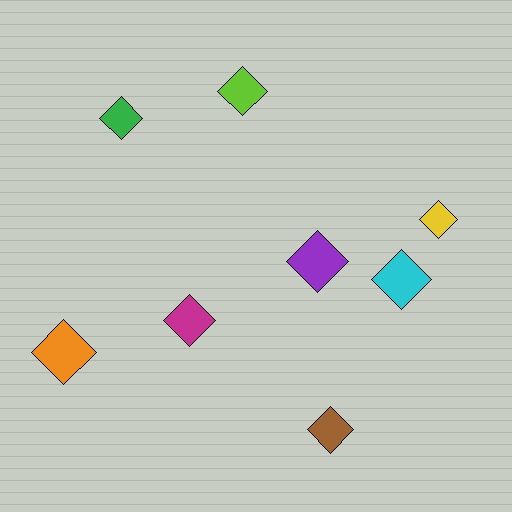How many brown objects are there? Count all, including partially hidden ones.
There is 1 brown object.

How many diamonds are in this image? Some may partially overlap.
There are 8 diamonds.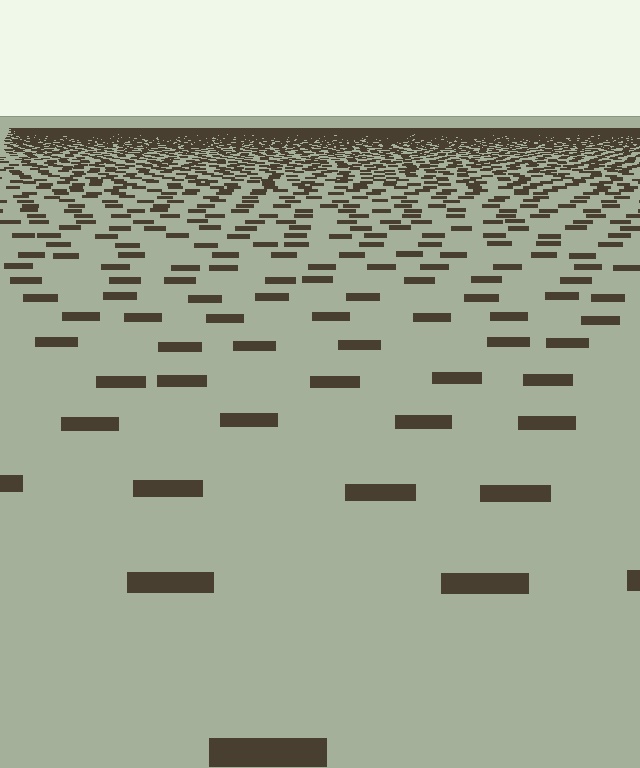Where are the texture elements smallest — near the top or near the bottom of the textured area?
Near the top.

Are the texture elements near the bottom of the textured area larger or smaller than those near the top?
Larger. Near the bottom, elements are closer to the viewer and appear at a bigger on-screen size.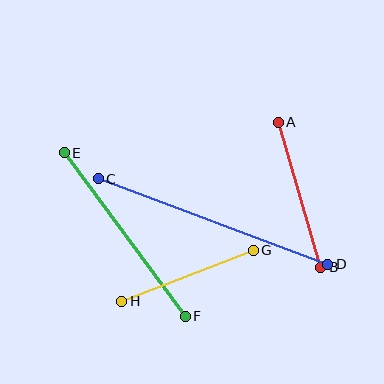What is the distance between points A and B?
The distance is approximately 151 pixels.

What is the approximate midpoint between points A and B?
The midpoint is at approximately (300, 195) pixels.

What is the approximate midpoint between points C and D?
The midpoint is at approximately (213, 222) pixels.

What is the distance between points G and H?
The distance is approximately 141 pixels.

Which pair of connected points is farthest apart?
Points C and D are farthest apart.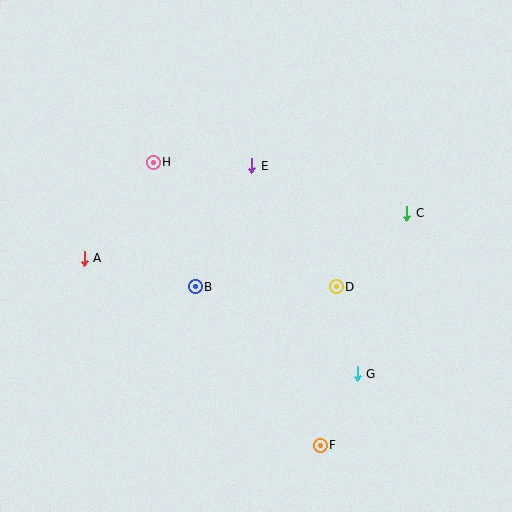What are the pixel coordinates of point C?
Point C is at (407, 213).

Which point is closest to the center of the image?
Point B at (195, 287) is closest to the center.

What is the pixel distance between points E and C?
The distance between E and C is 162 pixels.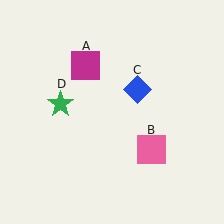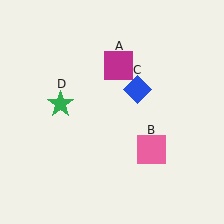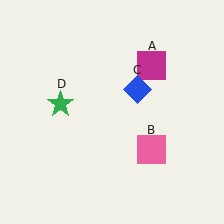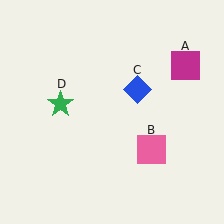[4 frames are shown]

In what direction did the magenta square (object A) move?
The magenta square (object A) moved right.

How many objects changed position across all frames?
1 object changed position: magenta square (object A).